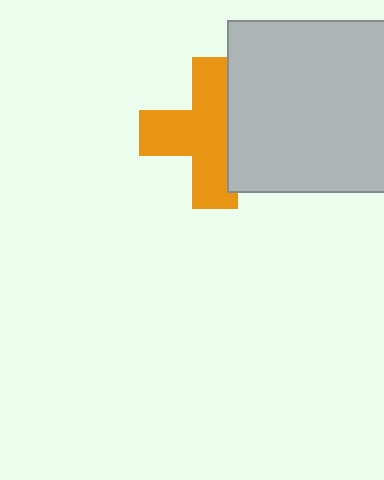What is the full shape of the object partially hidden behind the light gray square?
The partially hidden object is an orange cross.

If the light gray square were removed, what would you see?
You would see the complete orange cross.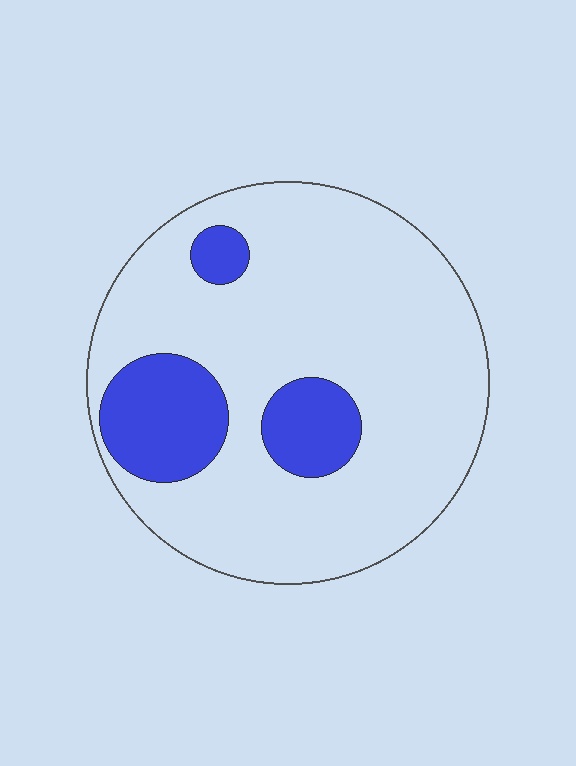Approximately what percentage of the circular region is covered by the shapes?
Approximately 20%.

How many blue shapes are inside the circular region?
3.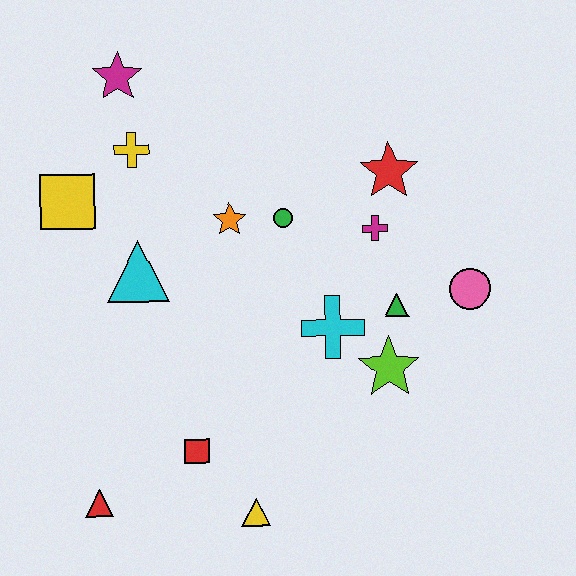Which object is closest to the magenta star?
The yellow cross is closest to the magenta star.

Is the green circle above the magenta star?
No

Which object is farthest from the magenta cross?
The red triangle is farthest from the magenta cross.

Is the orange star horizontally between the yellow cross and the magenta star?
No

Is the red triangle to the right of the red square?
No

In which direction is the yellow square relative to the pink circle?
The yellow square is to the left of the pink circle.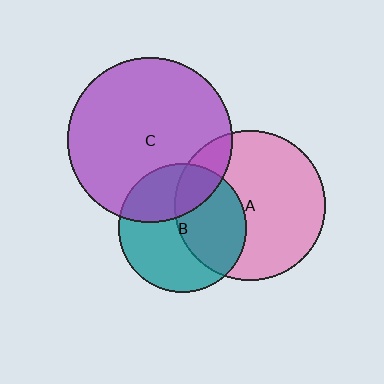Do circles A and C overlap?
Yes.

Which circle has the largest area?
Circle C (purple).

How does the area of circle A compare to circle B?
Approximately 1.4 times.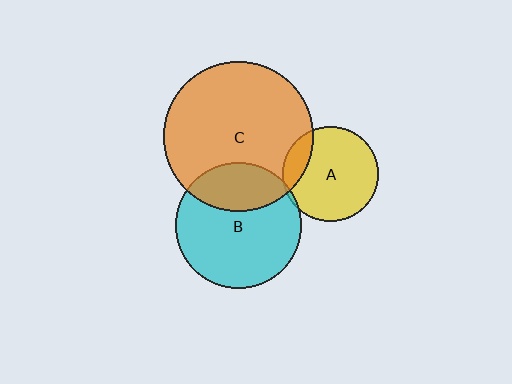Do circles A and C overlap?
Yes.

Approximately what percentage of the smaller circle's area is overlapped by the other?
Approximately 15%.